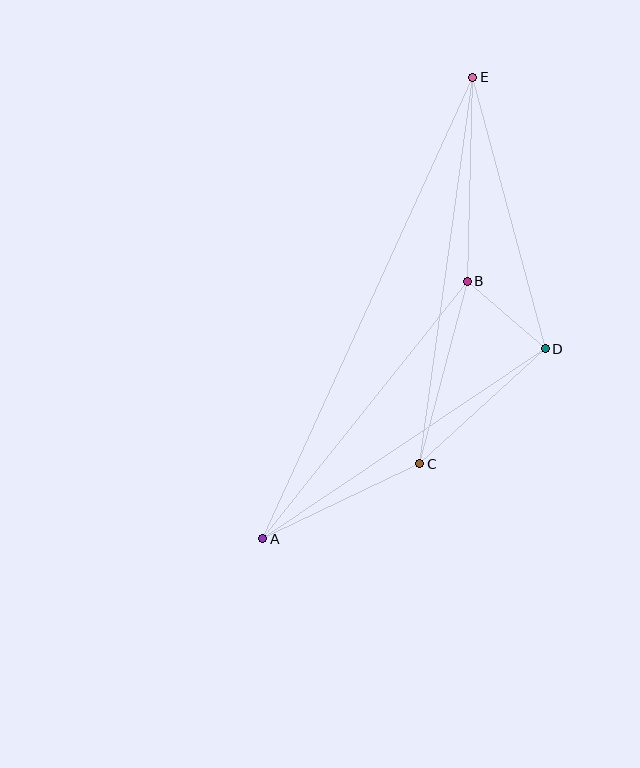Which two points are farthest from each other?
Points A and E are farthest from each other.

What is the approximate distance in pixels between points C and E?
The distance between C and E is approximately 390 pixels.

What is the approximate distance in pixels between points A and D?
The distance between A and D is approximately 340 pixels.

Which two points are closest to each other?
Points B and D are closest to each other.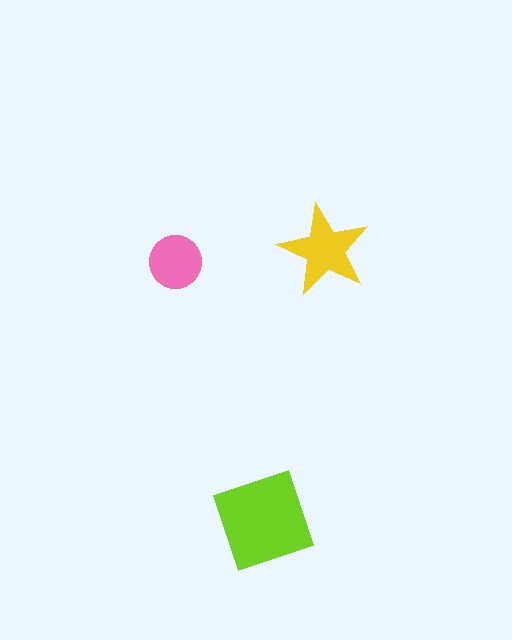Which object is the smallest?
The pink circle.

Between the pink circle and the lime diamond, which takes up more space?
The lime diamond.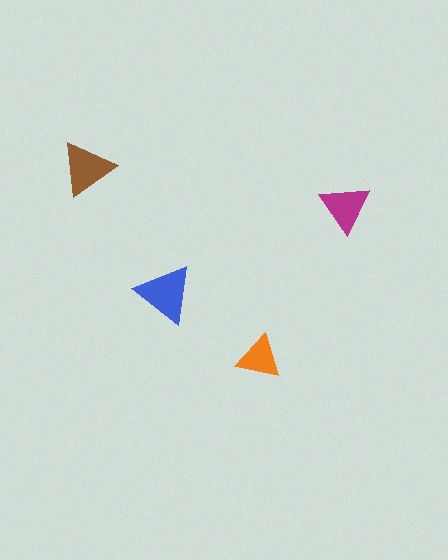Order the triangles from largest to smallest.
the blue one, the brown one, the magenta one, the orange one.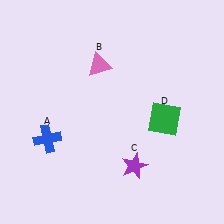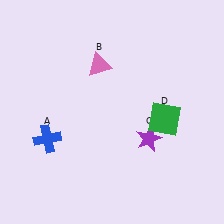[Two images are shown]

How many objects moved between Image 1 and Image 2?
1 object moved between the two images.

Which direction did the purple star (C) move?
The purple star (C) moved up.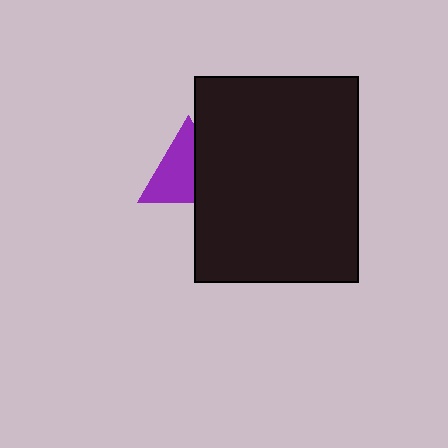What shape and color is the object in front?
The object in front is a black rectangle.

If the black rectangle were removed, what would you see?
You would see the complete purple triangle.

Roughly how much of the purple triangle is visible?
About half of it is visible (roughly 60%).